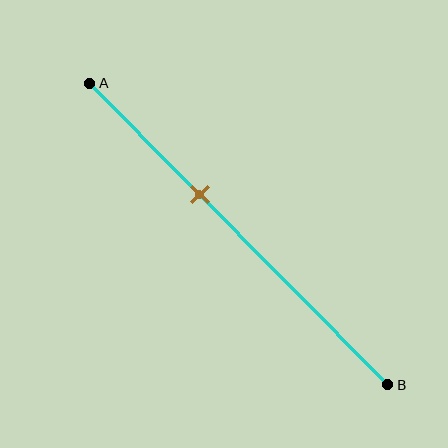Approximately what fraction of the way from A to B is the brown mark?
The brown mark is approximately 35% of the way from A to B.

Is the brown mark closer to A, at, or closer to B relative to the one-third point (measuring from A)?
The brown mark is closer to point B than the one-third point of segment AB.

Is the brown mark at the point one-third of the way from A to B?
No, the mark is at about 35% from A, not at the 33% one-third point.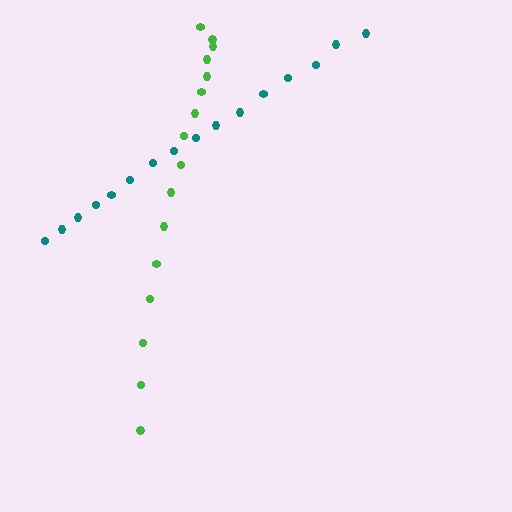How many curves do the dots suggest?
There are 2 distinct paths.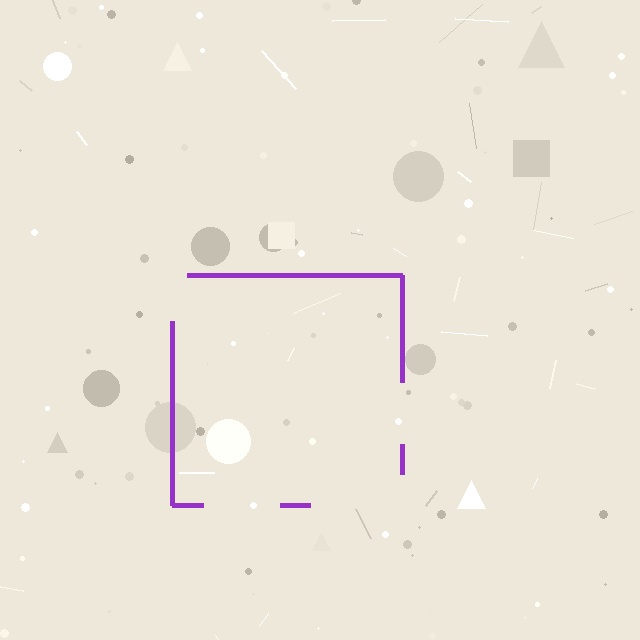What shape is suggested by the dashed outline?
The dashed outline suggests a square.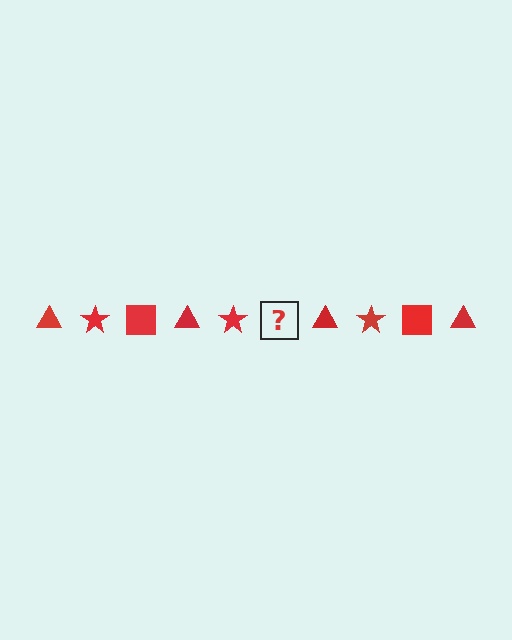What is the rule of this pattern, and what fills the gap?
The rule is that the pattern cycles through triangle, star, square shapes in red. The gap should be filled with a red square.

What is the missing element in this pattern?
The missing element is a red square.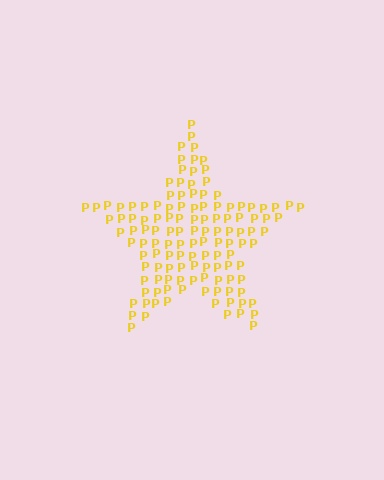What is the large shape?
The large shape is a star.